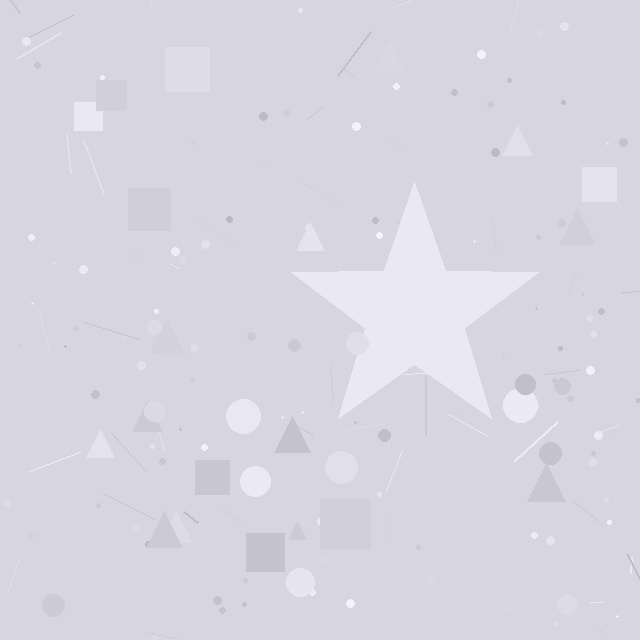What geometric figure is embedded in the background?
A star is embedded in the background.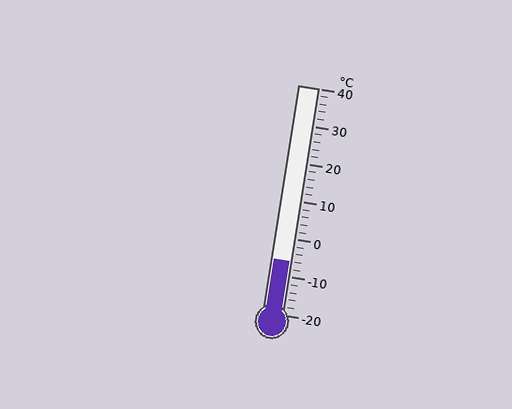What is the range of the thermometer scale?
The thermometer scale ranges from -20°C to 40°C.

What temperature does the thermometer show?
The thermometer shows approximately -6°C.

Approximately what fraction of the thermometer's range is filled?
The thermometer is filled to approximately 25% of its range.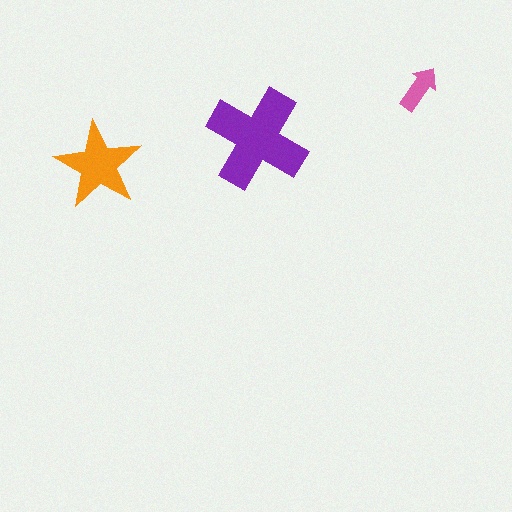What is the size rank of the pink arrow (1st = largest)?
3rd.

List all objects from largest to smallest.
The purple cross, the orange star, the pink arrow.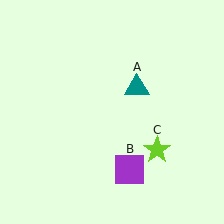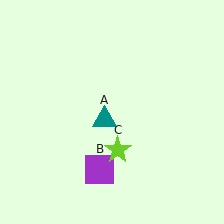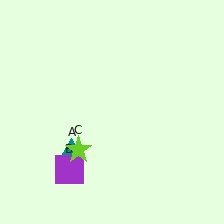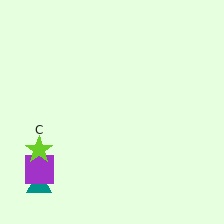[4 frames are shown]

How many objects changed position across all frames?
3 objects changed position: teal triangle (object A), purple square (object B), lime star (object C).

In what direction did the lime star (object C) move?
The lime star (object C) moved left.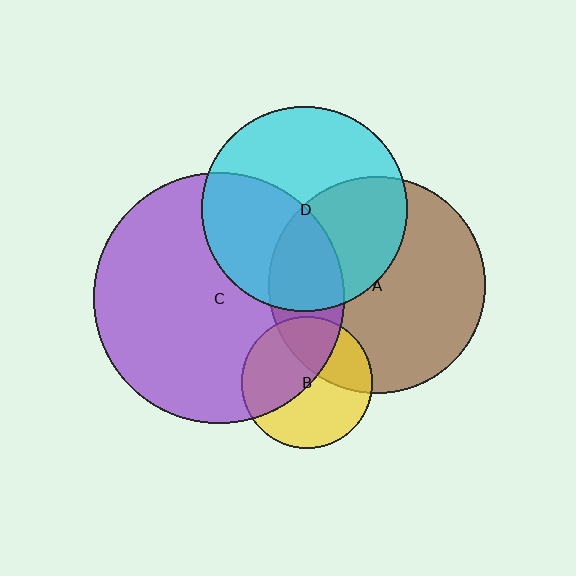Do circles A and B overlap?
Yes.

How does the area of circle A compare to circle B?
Approximately 2.7 times.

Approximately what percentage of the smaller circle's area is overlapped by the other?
Approximately 35%.